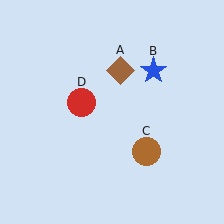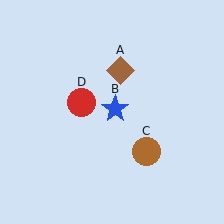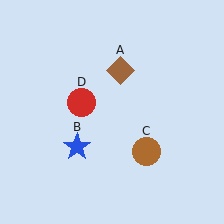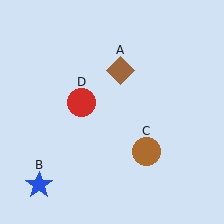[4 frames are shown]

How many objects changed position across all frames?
1 object changed position: blue star (object B).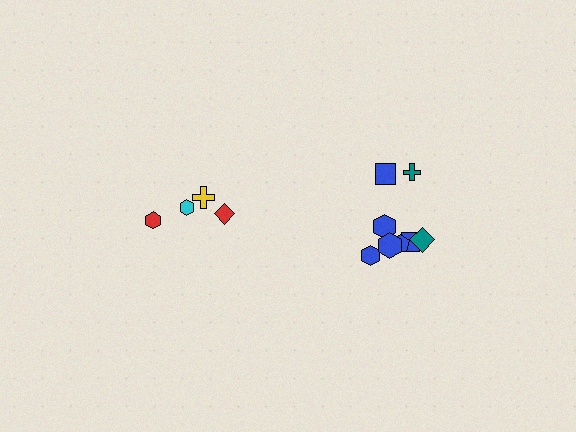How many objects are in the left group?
There are 4 objects.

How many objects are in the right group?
There are 8 objects.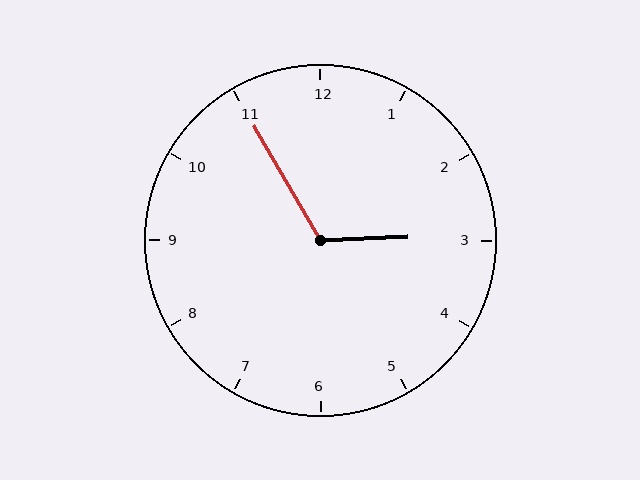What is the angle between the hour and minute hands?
Approximately 118 degrees.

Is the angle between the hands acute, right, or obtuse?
It is obtuse.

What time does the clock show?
2:55.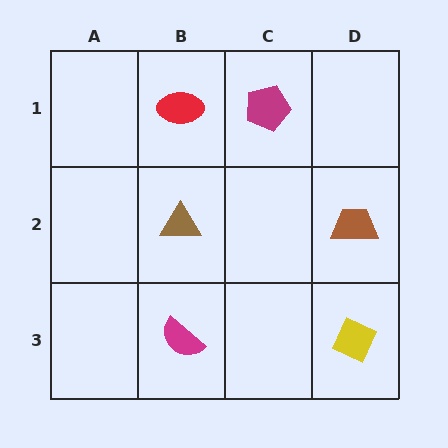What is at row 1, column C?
A magenta pentagon.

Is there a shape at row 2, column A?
No, that cell is empty.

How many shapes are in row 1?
2 shapes.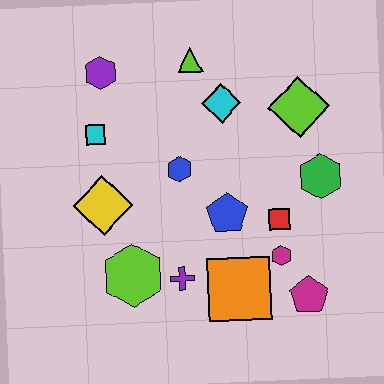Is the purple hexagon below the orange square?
No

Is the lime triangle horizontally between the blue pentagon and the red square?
No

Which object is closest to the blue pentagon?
The red square is closest to the blue pentagon.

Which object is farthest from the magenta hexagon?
The purple hexagon is farthest from the magenta hexagon.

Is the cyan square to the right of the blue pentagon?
No